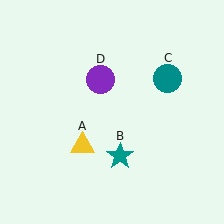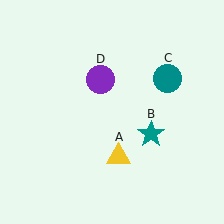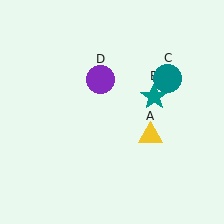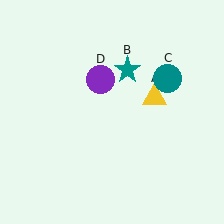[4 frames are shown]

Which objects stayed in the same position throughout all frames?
Teal circle (object C) and purple circle (object D) remained stationary.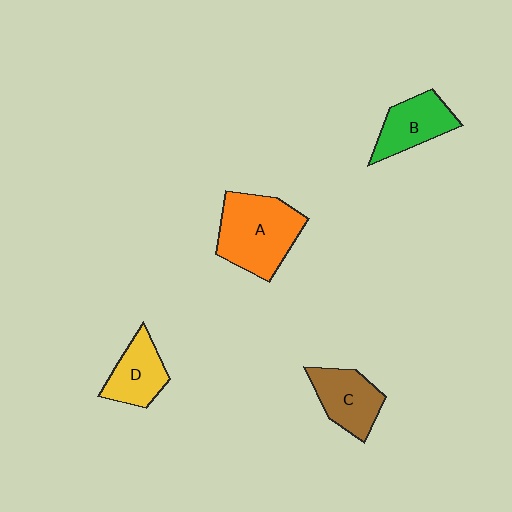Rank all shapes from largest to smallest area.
From largest to smallest: A (orange), C (brown), B (green), D (yellow).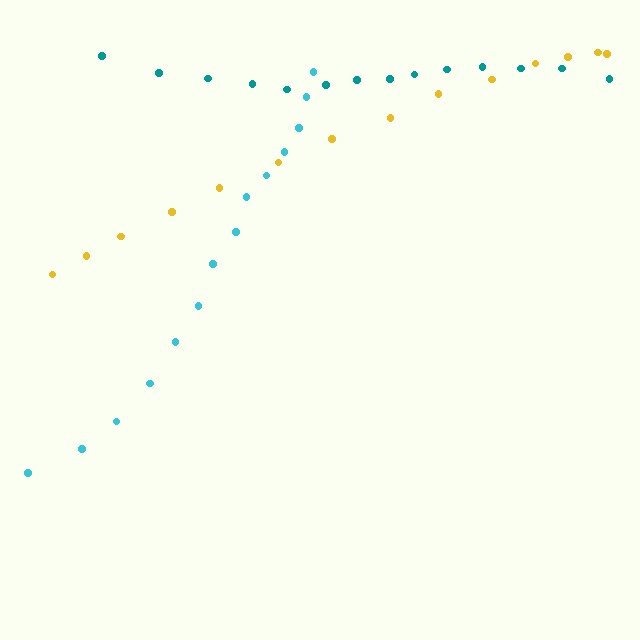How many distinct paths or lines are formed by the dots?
There are 3 distinct paths.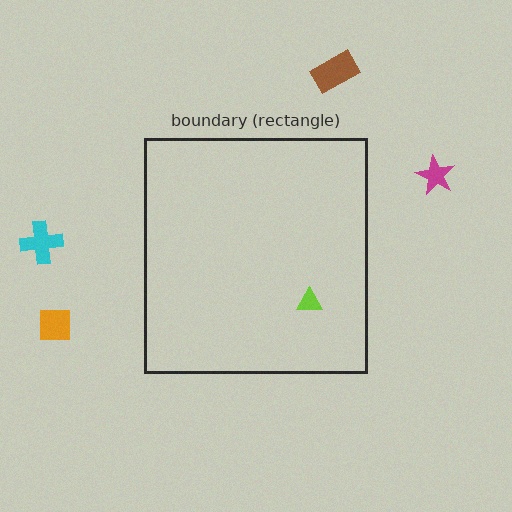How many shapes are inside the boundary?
1 inside, 4 outside.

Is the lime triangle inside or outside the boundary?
Inside.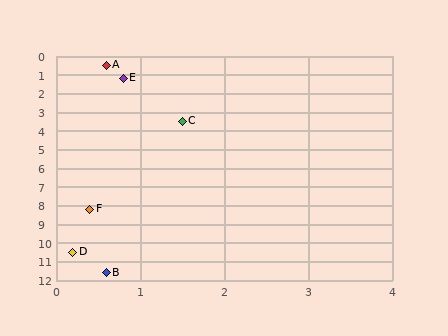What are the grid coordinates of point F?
Point F is at approximately (0.4, 8.2).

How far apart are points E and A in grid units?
Points E and A are about 0.7 grid units apart.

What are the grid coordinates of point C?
Point C is at approximately (1.5, 3.5).